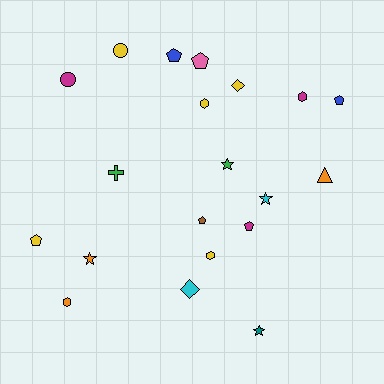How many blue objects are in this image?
There are 2 blue objects.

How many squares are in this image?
There are no squares.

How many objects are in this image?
There are 20 objects.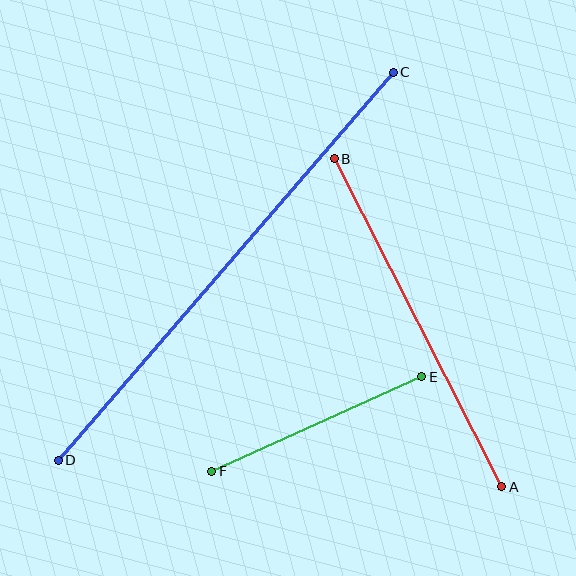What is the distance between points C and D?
The distance is approximately 513 pixels.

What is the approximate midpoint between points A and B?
The midpoint is at approximately (418, 323) pixels.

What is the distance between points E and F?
The distance is approximately 231 pixels.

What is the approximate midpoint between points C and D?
The midpoint is at approximately (226, 266) pixels.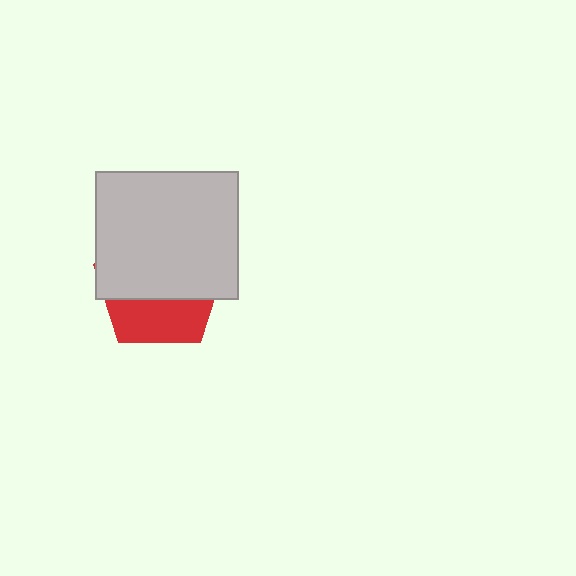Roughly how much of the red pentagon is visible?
A small part of it is visible (roughly 36%).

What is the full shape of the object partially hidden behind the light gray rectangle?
The partially hidden object is a red pentagon.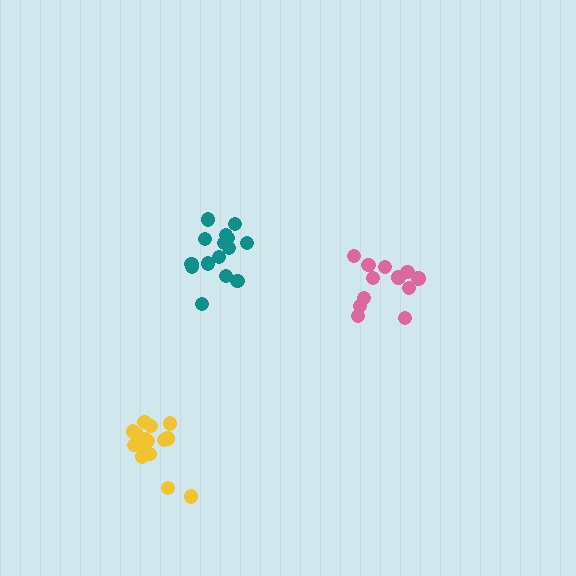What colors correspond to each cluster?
The clusters are colored: yellow, pink, teal.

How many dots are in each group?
Group 1: 15 dots, Group 2: 12 dots, Group 3: 15 dots (42 total).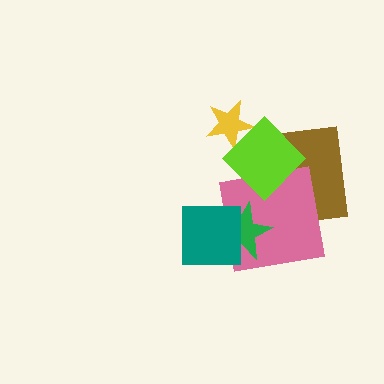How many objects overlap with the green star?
2 objects overlap with the green star.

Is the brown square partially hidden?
Yes, it is partially covered by another shape.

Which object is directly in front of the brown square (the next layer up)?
The pink square is directly in front of the brown square.